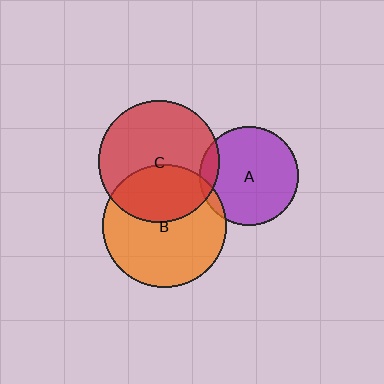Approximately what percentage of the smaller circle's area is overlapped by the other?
Approximately 35%.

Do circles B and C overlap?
Yes.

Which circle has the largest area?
Circle B (orange).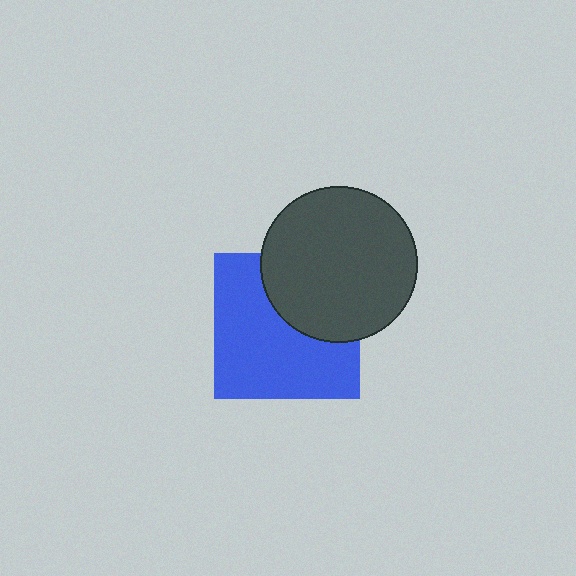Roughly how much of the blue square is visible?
About half of it is visible (roughly 64%).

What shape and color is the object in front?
The object in front is a dark gray circle.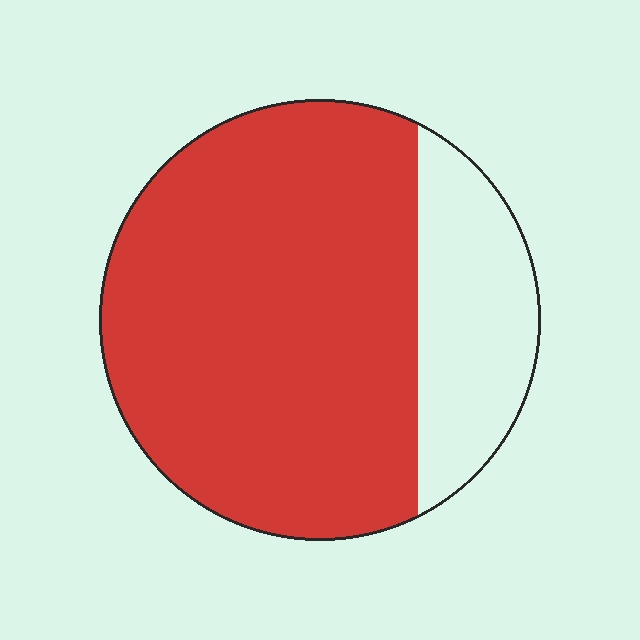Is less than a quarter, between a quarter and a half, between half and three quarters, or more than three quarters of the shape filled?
More than three quarters.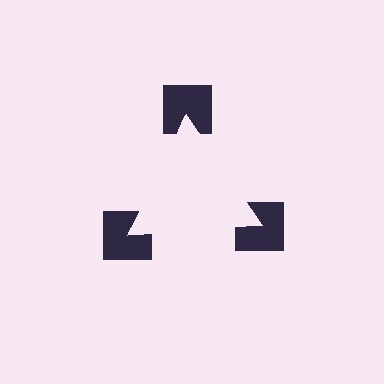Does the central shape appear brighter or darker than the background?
It typically appears slightly brighter than the background, even though no actual brightness change is drawn.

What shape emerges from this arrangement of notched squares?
An illusory triangle — its edges are inferred from the aligned wedge cuts in the notched squares, not physically drawn.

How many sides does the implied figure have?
3 sides.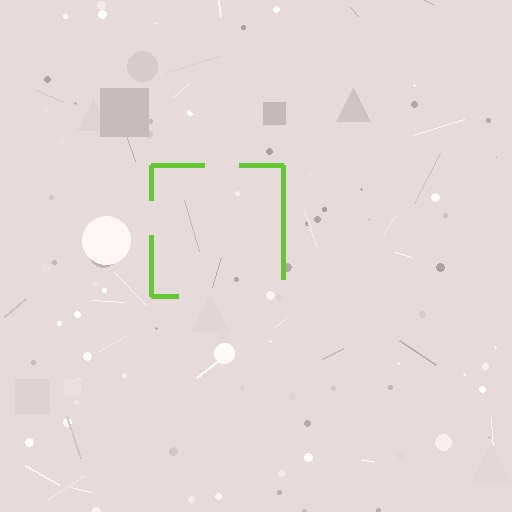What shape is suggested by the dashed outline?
The dashed outline suggests a square.